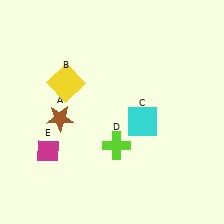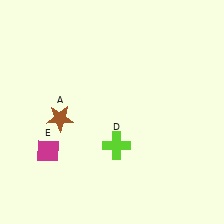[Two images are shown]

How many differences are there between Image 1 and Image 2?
There are 2 differences between the two images.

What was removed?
The yellow square (B), the cyan square (C) were removed in Image 2.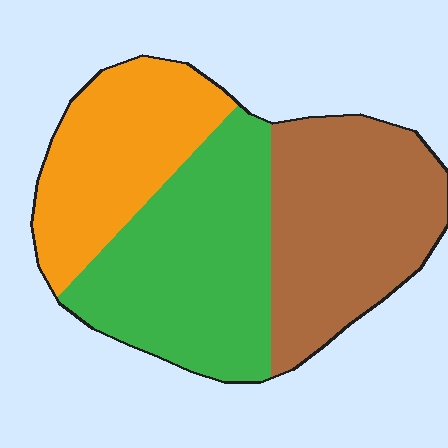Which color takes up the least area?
Orange, at roughly 25%.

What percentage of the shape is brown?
Brown takes up between a quarter and a half of the shape.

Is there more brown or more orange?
Brown.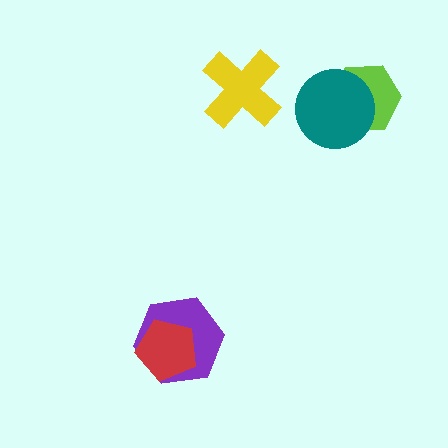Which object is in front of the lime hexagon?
The teal circle is in front of the lime hexagon.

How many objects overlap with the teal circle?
1 object overlaps with the teal circle.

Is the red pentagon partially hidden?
No, no other shape covers it.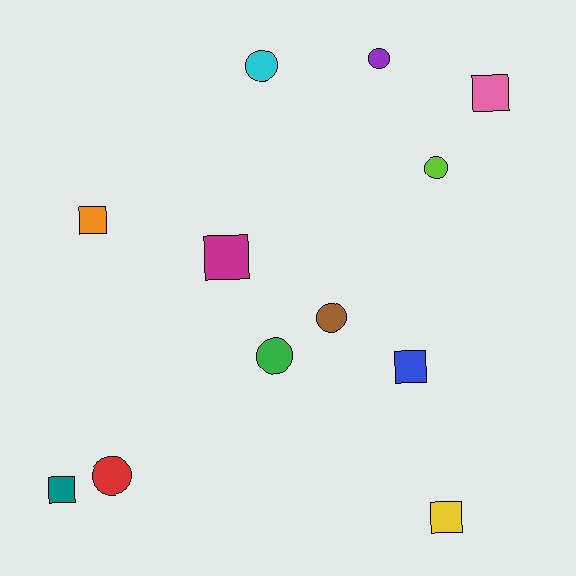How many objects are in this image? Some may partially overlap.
There are 12 objects.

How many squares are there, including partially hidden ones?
There are 6 squares.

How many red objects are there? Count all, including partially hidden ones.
There is 1 red object.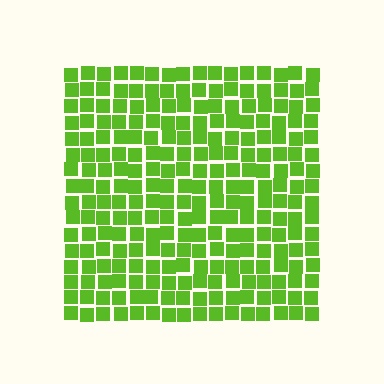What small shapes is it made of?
It is made of small squares.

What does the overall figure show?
The overall figure shows a square.